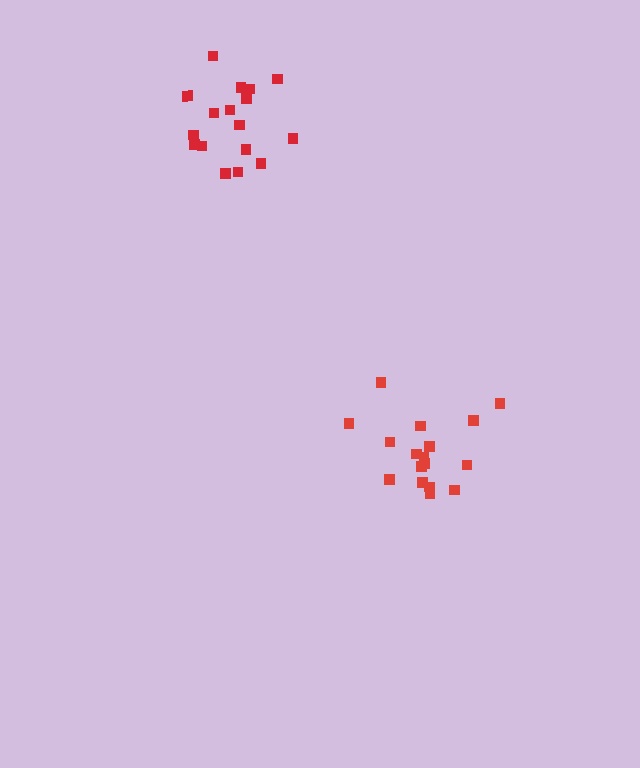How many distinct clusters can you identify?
There are 2 distinct clusters.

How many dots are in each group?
Group 1: 17 dots, Group 2: 17 dots (34 total).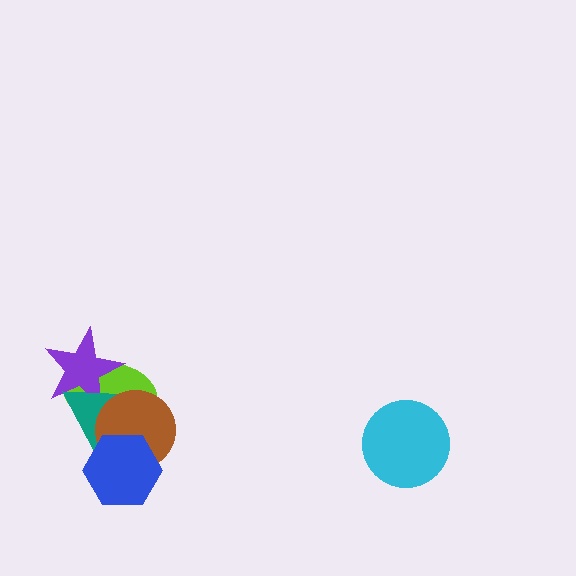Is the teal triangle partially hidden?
Yes, it is partially covered by another shape.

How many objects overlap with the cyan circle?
0 objects overlap with the cyan circle.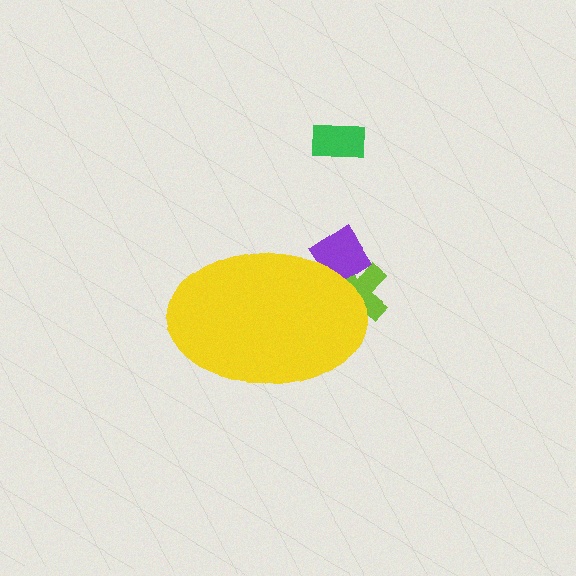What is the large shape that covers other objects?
A yellow ellipse.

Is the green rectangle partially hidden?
No, the green rectangle is fully visible.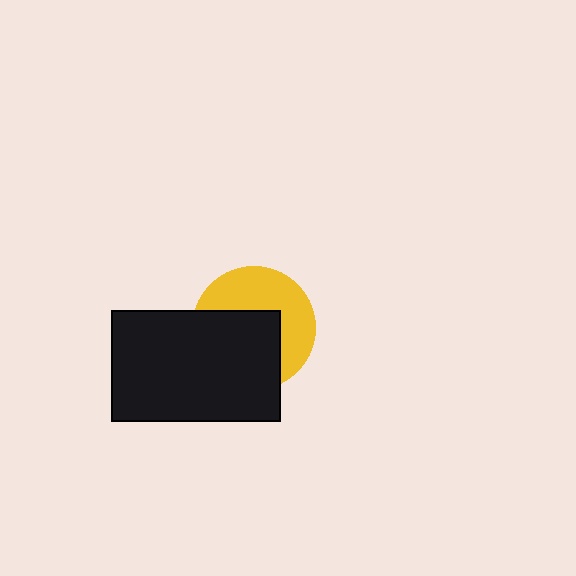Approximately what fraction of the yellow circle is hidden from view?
Roughly 52% of the yellow circle is hidden behind the black rectangle.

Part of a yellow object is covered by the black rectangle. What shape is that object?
It is a circle.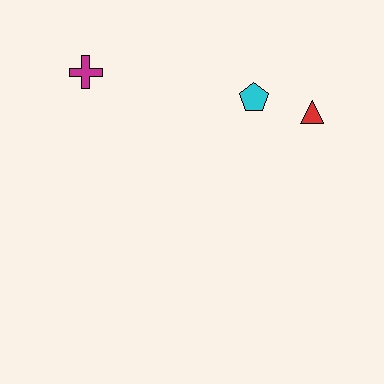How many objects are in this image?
There are 3 objects.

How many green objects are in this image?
There are no green objects.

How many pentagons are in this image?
There is 1 pentagon.